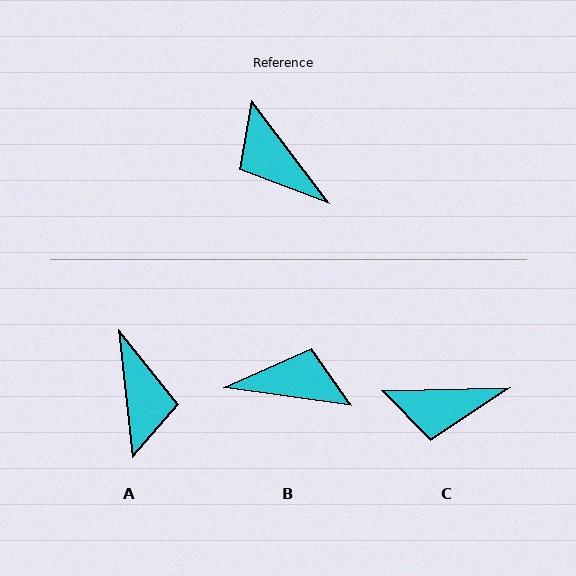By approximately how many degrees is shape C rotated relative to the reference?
Approximately 54 degrees counter-clockwise.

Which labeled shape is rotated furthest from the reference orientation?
A, about 149 degrees away.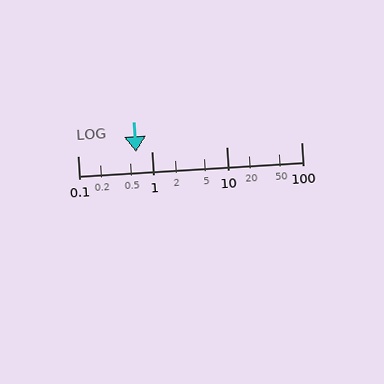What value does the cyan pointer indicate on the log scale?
The pointer indicates approximately 0.6.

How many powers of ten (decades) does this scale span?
The scale spans 3 decades, from 0.1 to 100.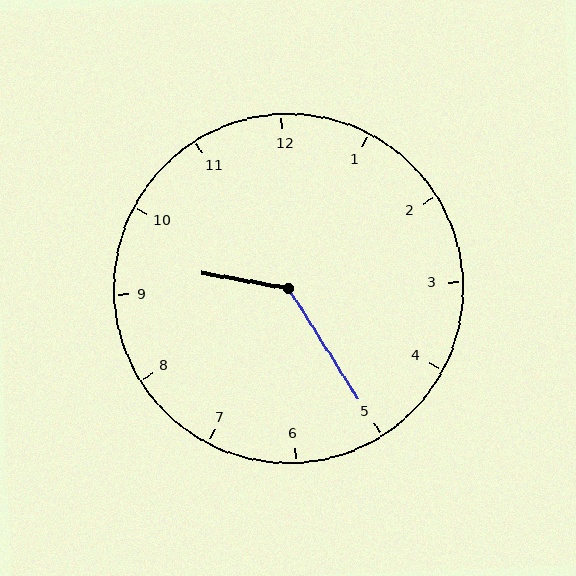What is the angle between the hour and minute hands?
Approximately 132 degrees.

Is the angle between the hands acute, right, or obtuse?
It is obtuse.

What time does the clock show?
9:25.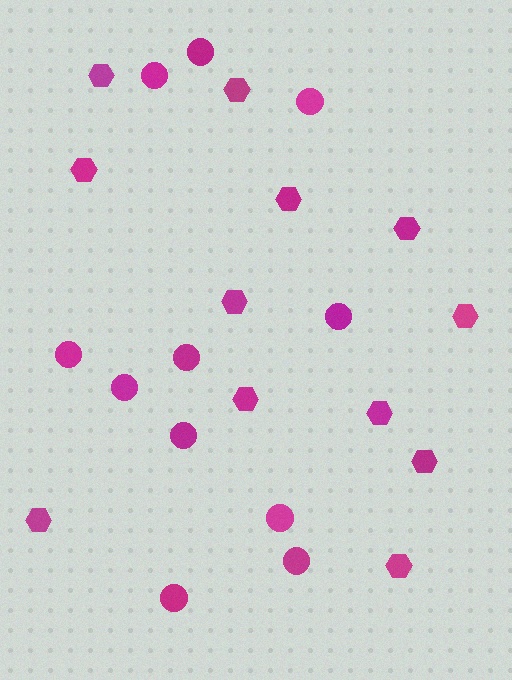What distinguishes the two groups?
There are 2 groups: one group of hexagons (12) and one group of circles (11).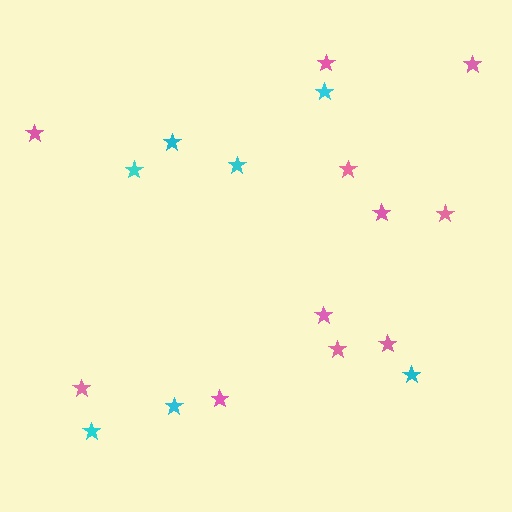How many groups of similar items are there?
There are 2 groups: one group of cyan stars (7) and one group of pink stars (11).